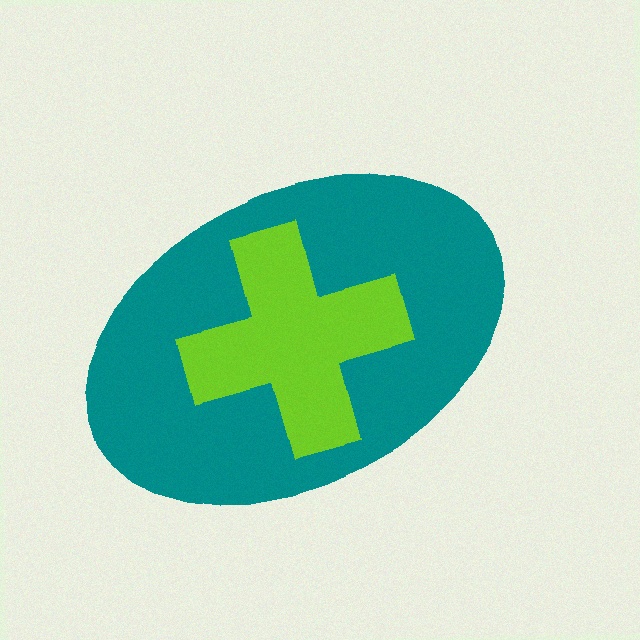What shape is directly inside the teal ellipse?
The lime cross.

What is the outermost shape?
The teal ellipse.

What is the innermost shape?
The lime cross.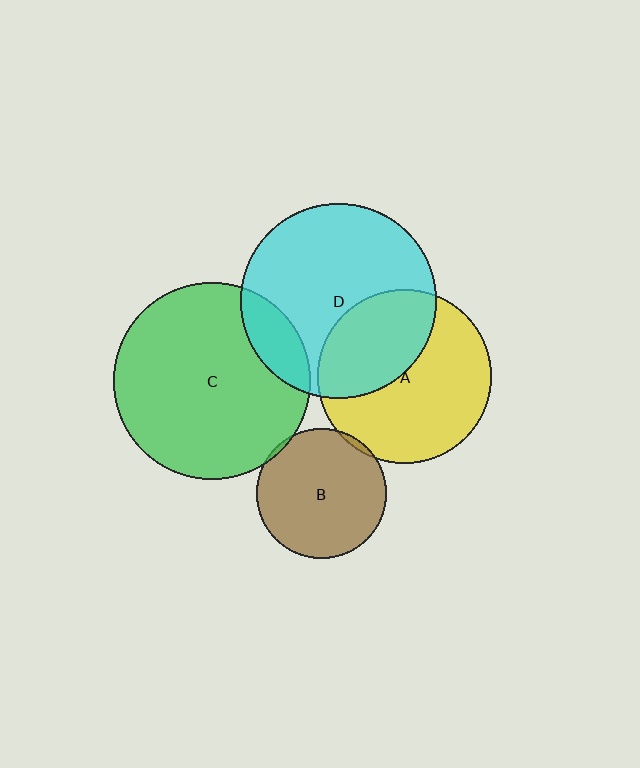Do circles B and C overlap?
Yes.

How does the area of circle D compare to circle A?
Approximately 1.3 times.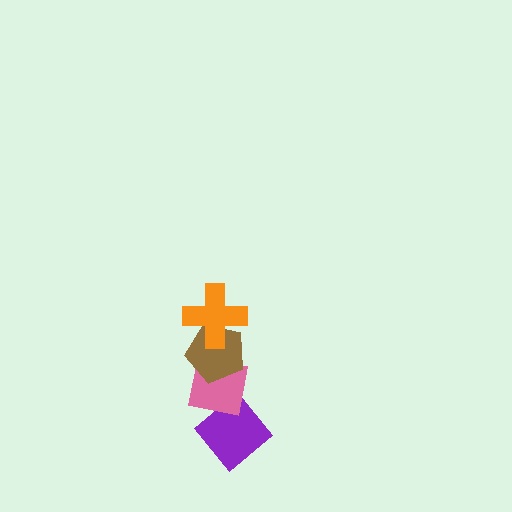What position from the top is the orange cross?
The orange cross is 1st from the top.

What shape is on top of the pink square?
The brown pentagon is on top of the pink square.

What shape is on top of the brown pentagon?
The orange cross is on top of the brown pentagon.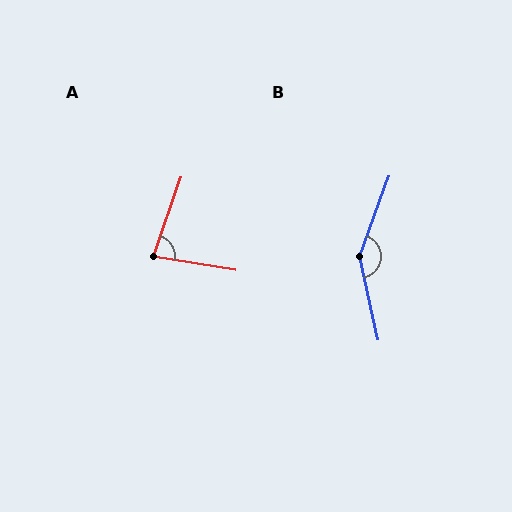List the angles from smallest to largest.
A (81°), B (148°).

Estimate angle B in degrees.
Approximately 148 degrees.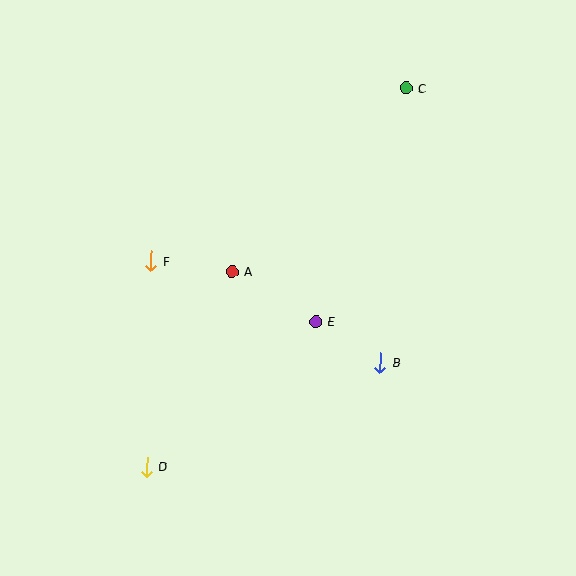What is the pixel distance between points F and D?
The distance between F and D is 205 pixels.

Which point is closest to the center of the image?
Point E at (316, 322) is closest to the center.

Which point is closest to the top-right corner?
Point C is closest to the top-right corner.